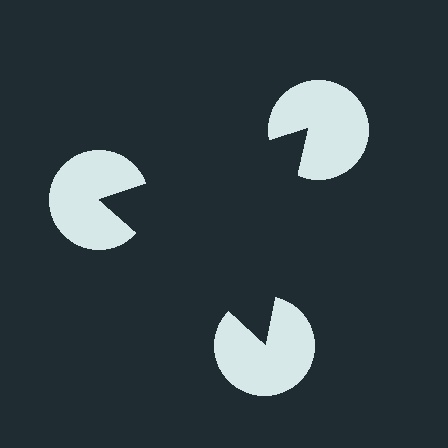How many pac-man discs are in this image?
There are 3 — one at each vertex of the illusory triangle.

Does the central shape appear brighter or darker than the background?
It typically appears slightly darker than the background, even though no actual brightness change is drawn.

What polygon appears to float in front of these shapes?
An illusory triangle — its edges are inferred from the aligned wedge cuts in the pac-man discs, not physically drawn.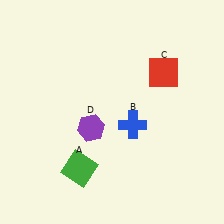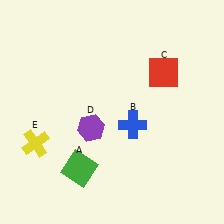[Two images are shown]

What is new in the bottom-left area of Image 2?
A yellow cross (E) was added in the bottom-left area of Image 2.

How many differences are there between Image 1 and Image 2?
There is 1 difference between the two images.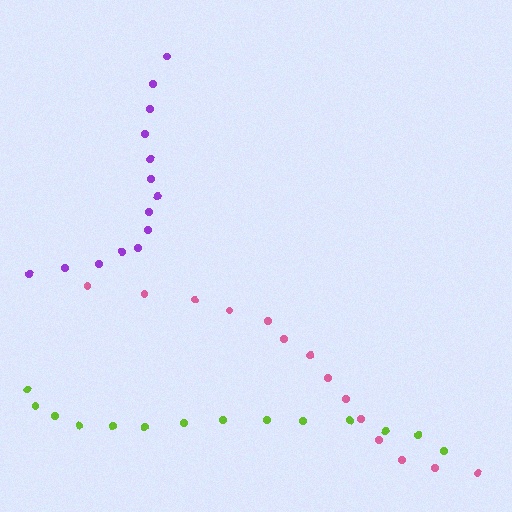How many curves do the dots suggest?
There are 3 distinct paths.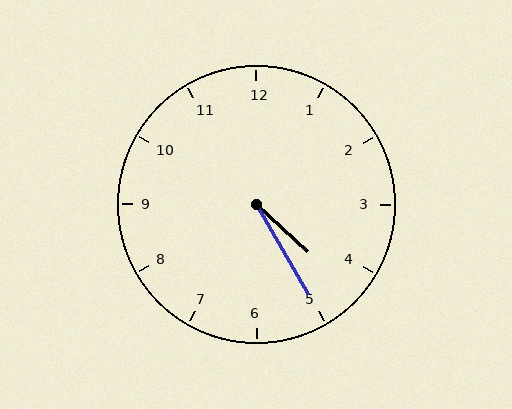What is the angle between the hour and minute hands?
Approximately 18 degrees.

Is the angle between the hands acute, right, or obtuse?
It is acute.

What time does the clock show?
4:25.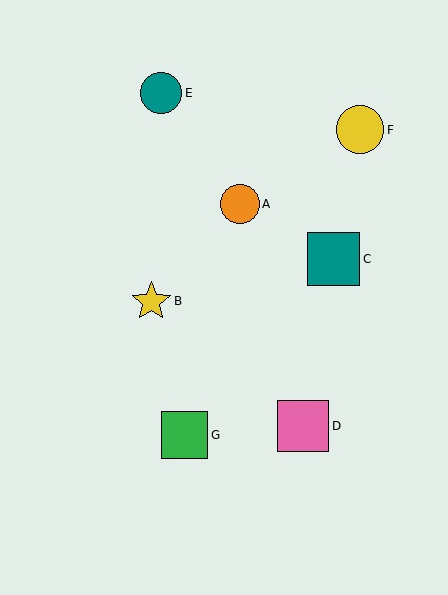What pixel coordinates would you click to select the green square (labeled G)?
Click at (185, 435) to select the green square G.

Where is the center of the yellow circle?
The center of the yellow circle is at (360, 130).